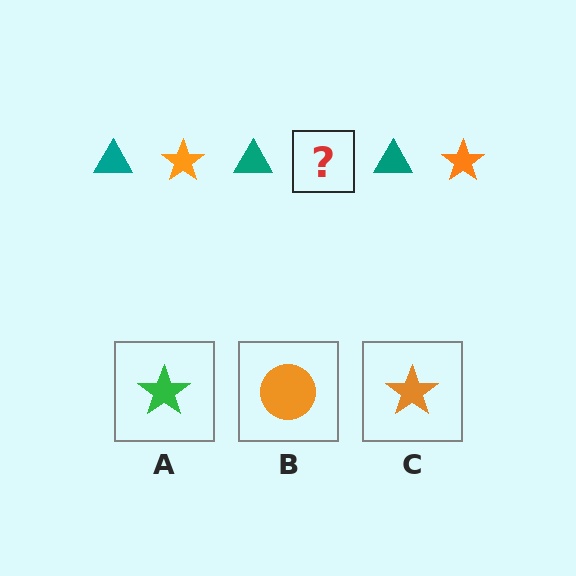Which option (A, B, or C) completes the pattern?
C.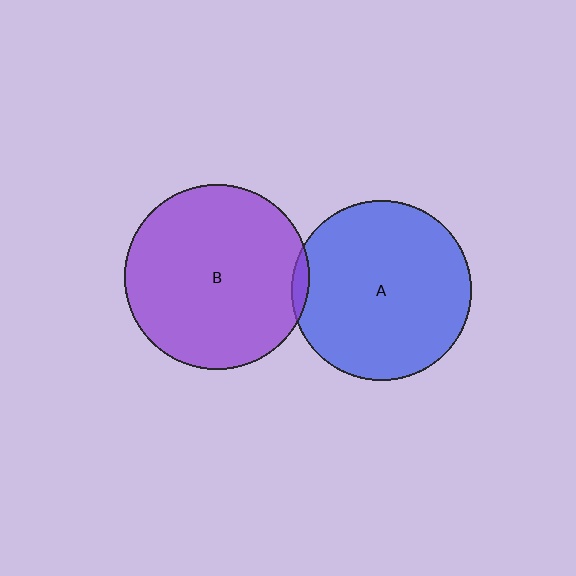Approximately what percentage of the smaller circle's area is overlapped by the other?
Approximately 5%.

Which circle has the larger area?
Circle B (purple).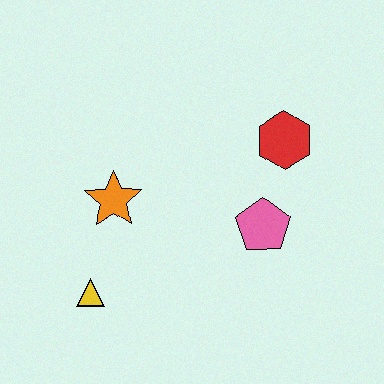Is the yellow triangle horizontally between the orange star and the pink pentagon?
No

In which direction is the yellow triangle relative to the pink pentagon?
The yellow triangle is to the left of the pink pentagon.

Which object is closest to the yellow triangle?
The orange star is closest to the yellow triangle.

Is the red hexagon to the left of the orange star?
No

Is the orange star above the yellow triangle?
Yes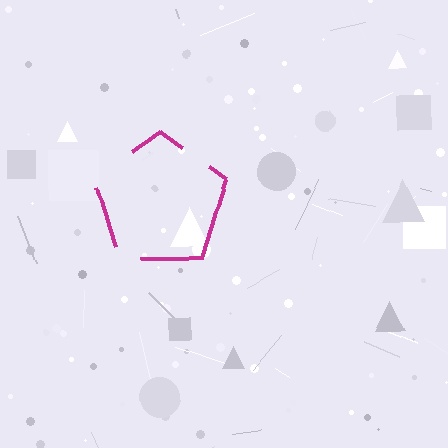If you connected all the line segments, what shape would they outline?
They would outline a pentagon.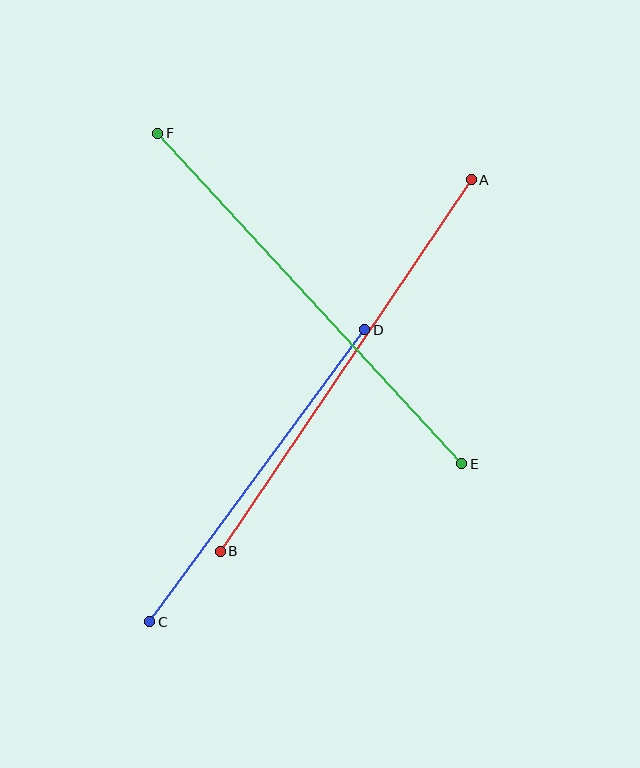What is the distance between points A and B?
The distance is approximately 449 pixels.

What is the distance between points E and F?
The distance is approximately 449 pixels.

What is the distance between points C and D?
The distance is approximately 363 pixels.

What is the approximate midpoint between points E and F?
The midpoint is at approximately (310, 298) pixels.